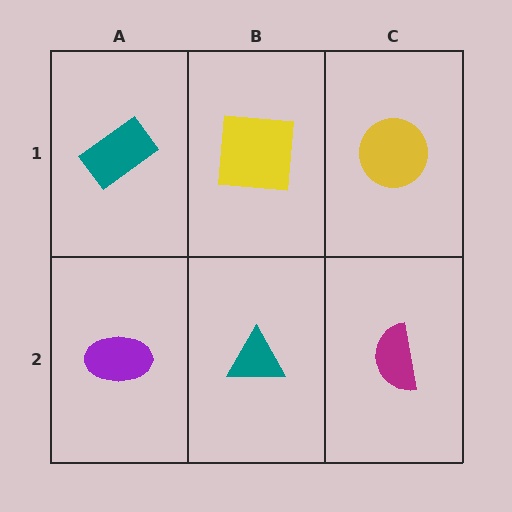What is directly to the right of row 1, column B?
A yellow circle.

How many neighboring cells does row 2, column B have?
3.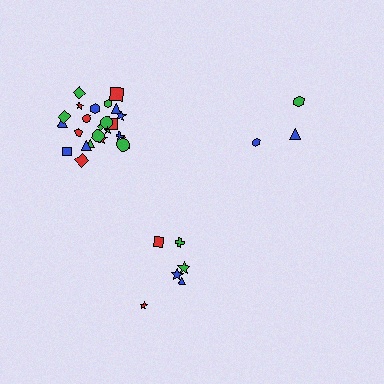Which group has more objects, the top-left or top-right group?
The top-left group.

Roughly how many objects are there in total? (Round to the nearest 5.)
Roughly 35 objects in total.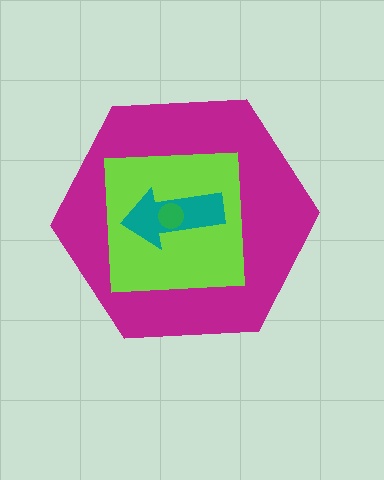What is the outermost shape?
The magenta hexagon.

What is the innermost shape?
The green circle.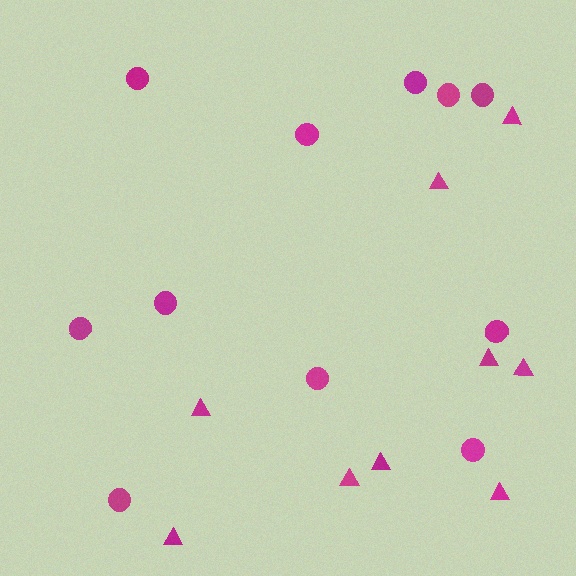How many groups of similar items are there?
There are 2 groups: one group of circles (11) and one group of triangles (9).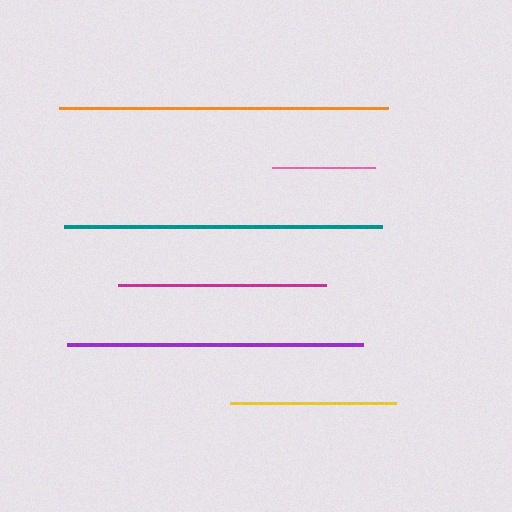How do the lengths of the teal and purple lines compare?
The teal and purple lines are approximately the same length.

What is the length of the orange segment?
The orange segment is approximately 329 pixels long.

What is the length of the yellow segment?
The yellow segment is approximately 166 pixels long.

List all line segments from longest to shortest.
From longest to shortest: orange, teal, purple, magenta, yellow, pink.